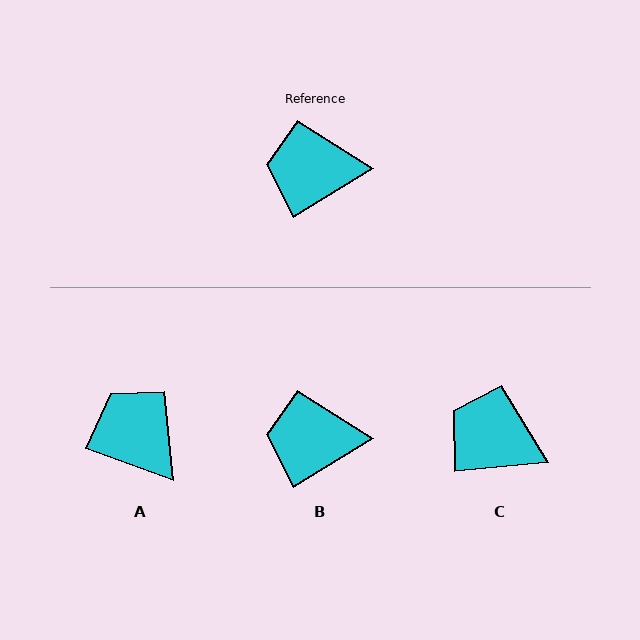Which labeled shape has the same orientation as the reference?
B.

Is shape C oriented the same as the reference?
No, it is off by about 26 degrees.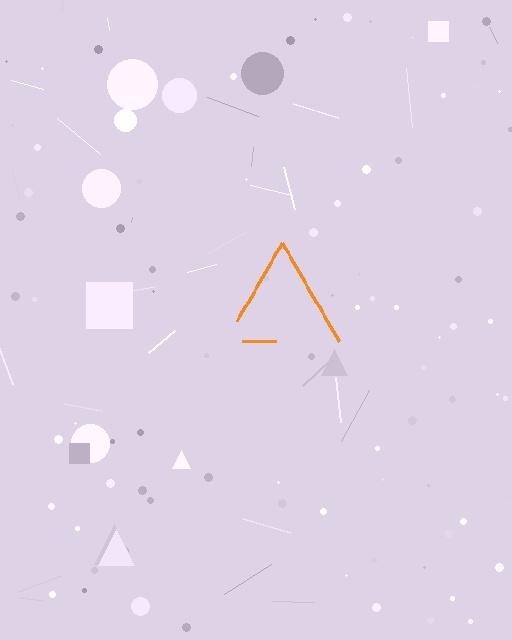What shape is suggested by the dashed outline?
The dashed outline suggests a triangle.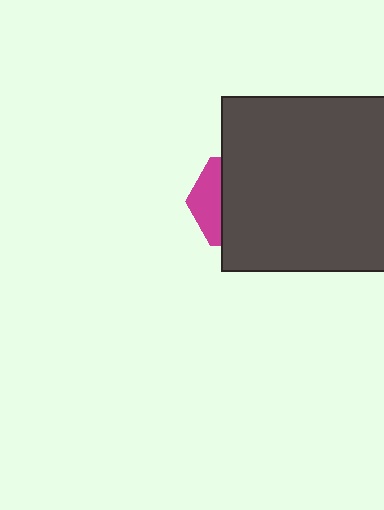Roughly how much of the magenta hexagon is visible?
A small part of it is visible (roughly 31%).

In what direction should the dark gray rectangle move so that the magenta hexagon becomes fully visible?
The dark gray rectangle should move right. That is the shortest direction to clear the overlap and leave the magenta hexagon fully visible.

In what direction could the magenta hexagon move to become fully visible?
The magenta hexagon could move left. That would shift it out from behind the dark gray rectangle entirely.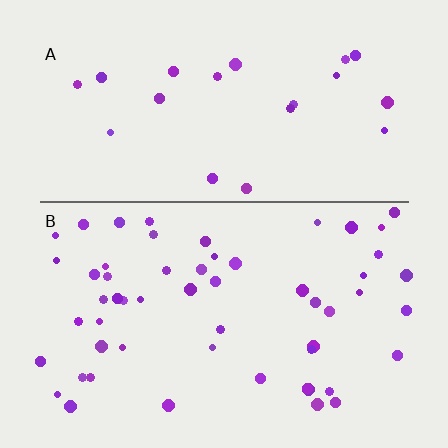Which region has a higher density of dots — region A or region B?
B (the bottom).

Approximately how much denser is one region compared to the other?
Approximately 2.6× — region B over region A.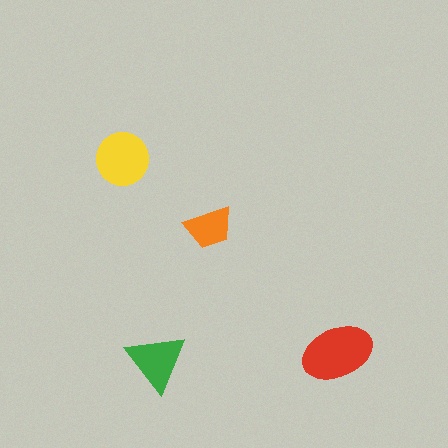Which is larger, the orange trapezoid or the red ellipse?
The red ellipse.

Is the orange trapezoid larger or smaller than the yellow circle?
Smaller.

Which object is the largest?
The red ellipse.